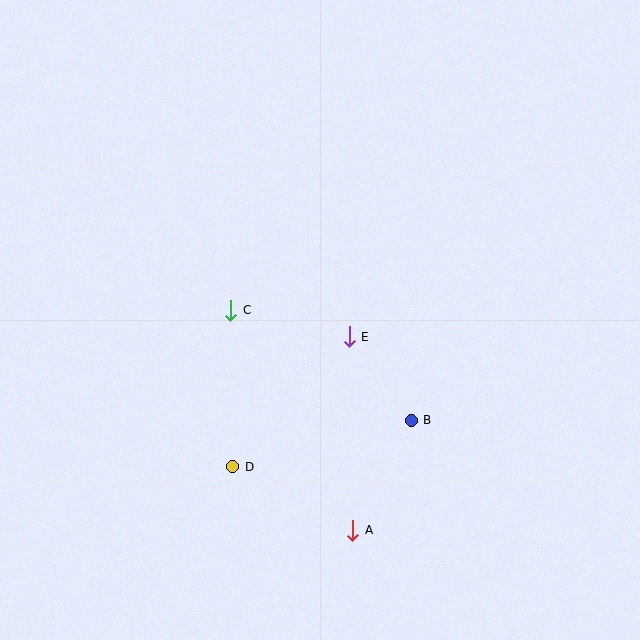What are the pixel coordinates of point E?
Point E is at (349, 337).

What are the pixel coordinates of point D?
Point D is at (233, 467).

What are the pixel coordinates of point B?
Point B is at (411, 420).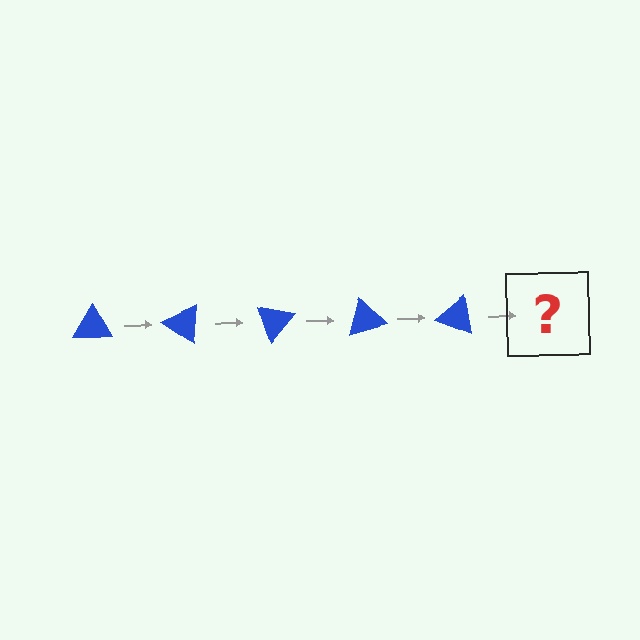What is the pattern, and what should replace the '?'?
The pattern is that the triangle rotates 35 degrees each step. The '?' should be a blue triangle rotated 175 degrees.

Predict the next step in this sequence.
The next step is a blue triangle rotated 175 degrees.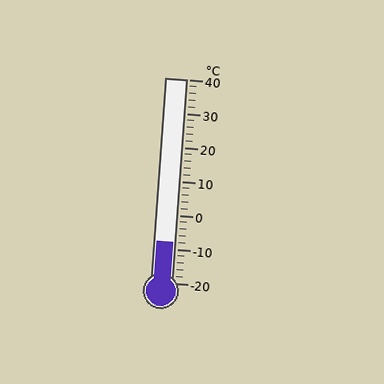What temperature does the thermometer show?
The thermometer shows approximately -8°C.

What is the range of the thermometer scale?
The thermometer scale ranges from -20°C to 40°C.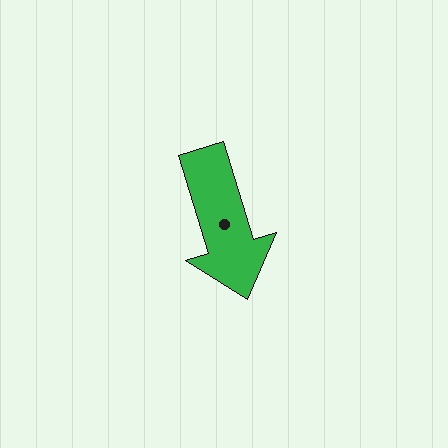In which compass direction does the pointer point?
South.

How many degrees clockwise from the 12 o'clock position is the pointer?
Approximately 163 degrees.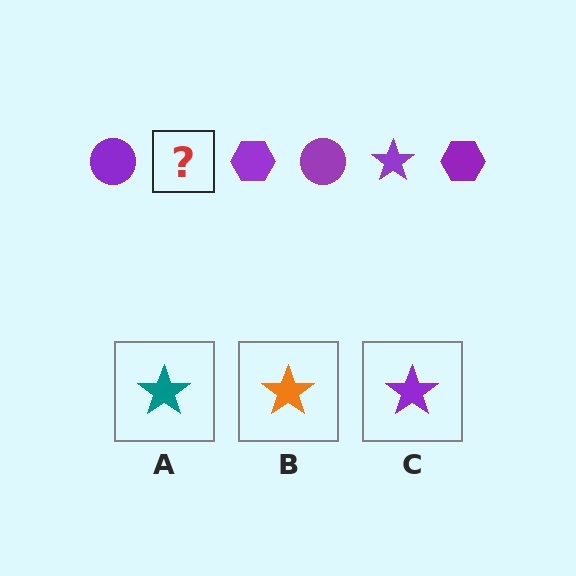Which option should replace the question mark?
Option C.